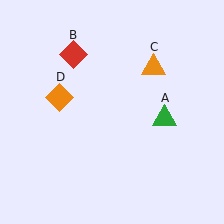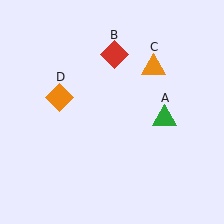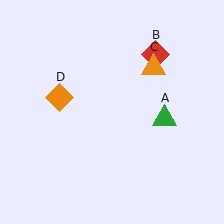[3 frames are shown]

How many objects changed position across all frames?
1 object changed position: red diamond (object B).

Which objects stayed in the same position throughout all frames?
Green triangle (object A) and orange triangle (object C) and orange diamond (object D) remained stationary.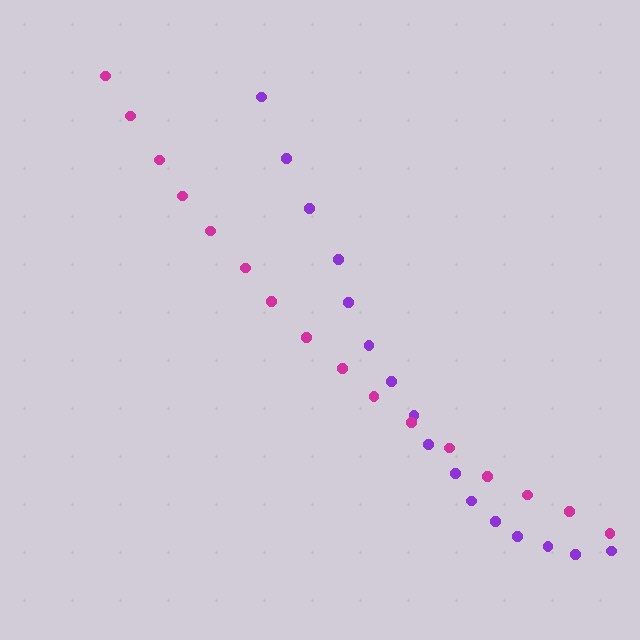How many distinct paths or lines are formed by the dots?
There are 2 distinct paths.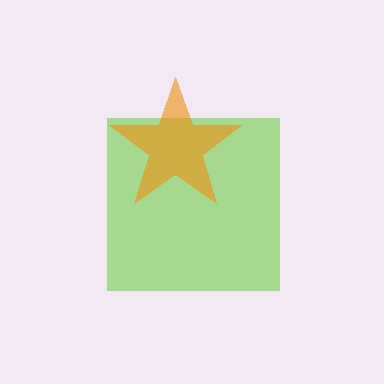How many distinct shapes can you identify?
There are 2 distinct shapes: a lime square, an orange star.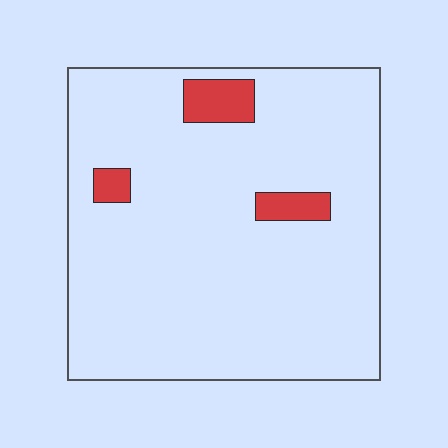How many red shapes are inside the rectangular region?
3.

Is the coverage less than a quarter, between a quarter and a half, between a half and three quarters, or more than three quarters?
Less than a quarter.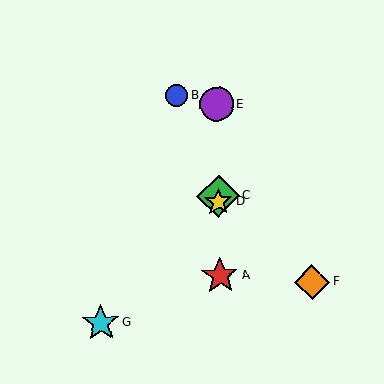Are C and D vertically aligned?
Yes, both are at x≈218.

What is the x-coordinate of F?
Object F is at x≈312.